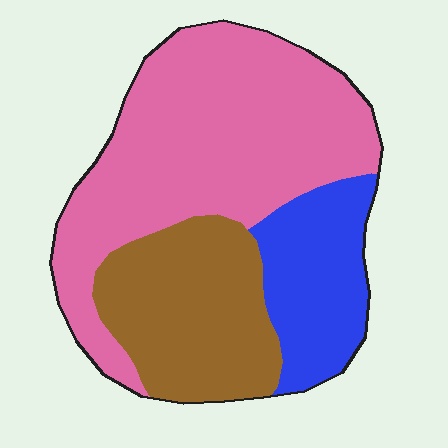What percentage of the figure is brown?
Brown takes up about one quarter (1/4) of the figure.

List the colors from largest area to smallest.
From largest to smallest: pink, brown, blue.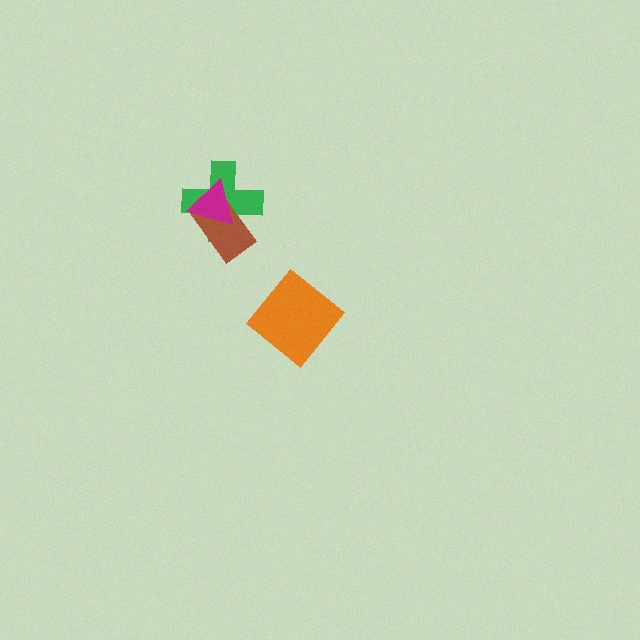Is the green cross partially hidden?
Yes, it is partially covered by another shape.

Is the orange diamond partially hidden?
No, no other shape covers it.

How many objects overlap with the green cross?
2 objects overlap with the green cross.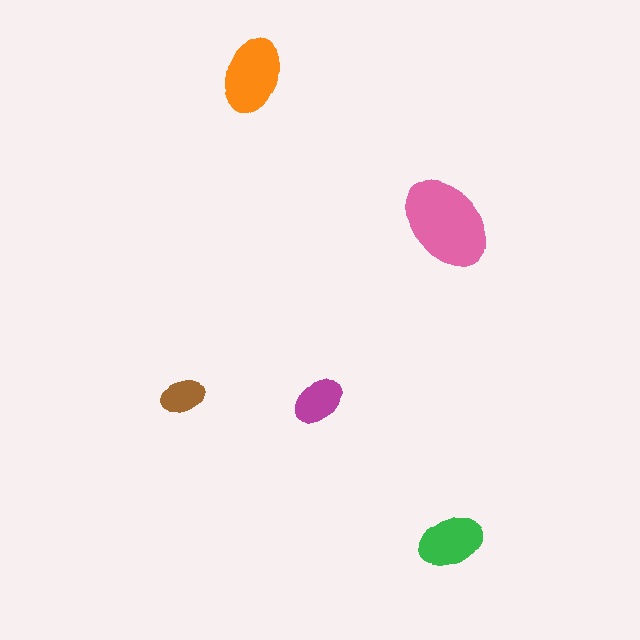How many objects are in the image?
There are 5 objects in the image.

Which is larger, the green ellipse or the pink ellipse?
The pink one.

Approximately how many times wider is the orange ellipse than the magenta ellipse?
About 1.5 times wider.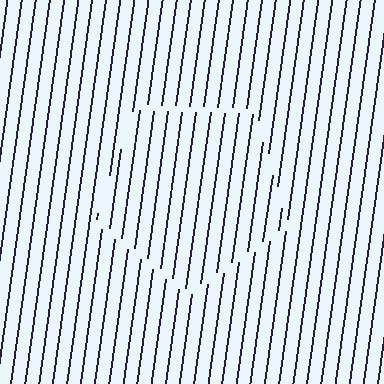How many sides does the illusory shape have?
5 sides — the line-ends trace a pentagon.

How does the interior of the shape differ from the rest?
The interior of the shape contains the same grating, shifted by half a period — the contour is defined by the phase discontinuity where line-ends from the inner and outer gratings abut.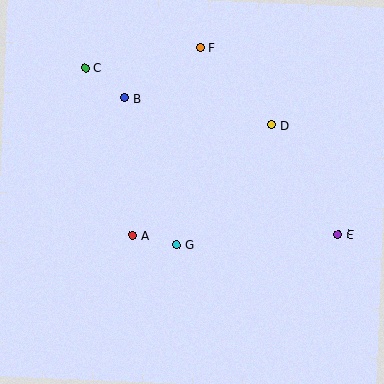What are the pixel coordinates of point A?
Point A is at (133, 235).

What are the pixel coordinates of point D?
Point D is at (272, 125).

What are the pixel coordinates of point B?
Point B is at (125, 98).